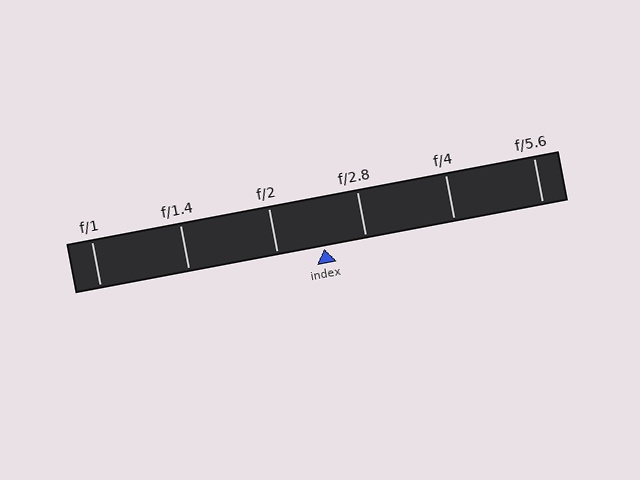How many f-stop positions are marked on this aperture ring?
There are 6 f-stop positions marked.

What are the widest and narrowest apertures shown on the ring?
The widest aperture shown is f/1 and the narrowest is f/5.6.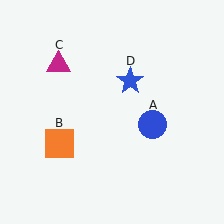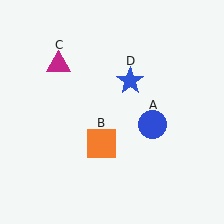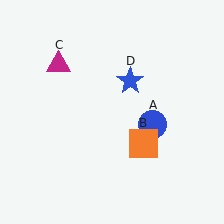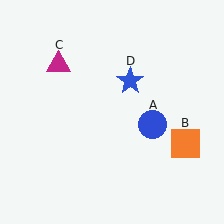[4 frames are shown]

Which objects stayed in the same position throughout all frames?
Blue circle (object A) and magenta triangle (object C) and blue star (object D) remained stationary.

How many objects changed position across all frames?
1 object changed position: orange square (object B).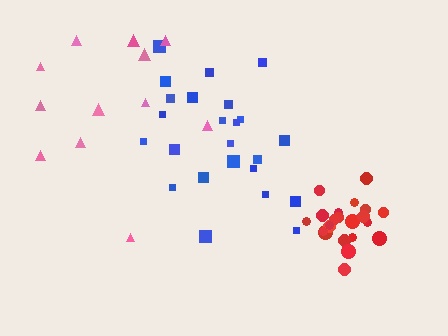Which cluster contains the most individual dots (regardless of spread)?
Blue (24).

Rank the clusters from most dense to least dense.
red, blue, pink.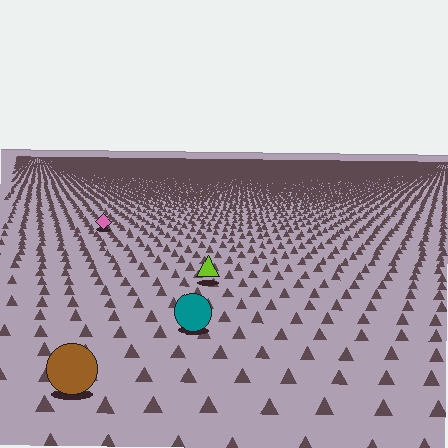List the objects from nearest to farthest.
From nearest to farthest: the brown circle, the teal circle, the lime triangle, the pink diamond.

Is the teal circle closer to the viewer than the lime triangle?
Yes. The teal circle is closer — you can tell from the texture gradient: the ground texture is coarser near it.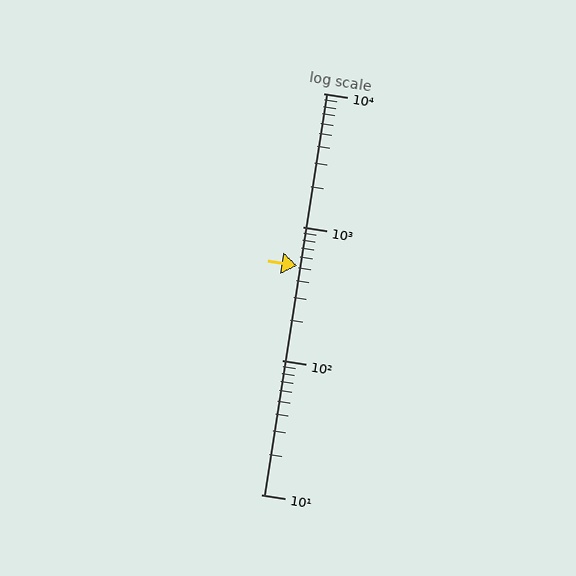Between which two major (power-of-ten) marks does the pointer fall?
The pointer is between 100 and 1000.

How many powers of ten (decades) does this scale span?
The scale spans 3 decades, from 10 to 10000.